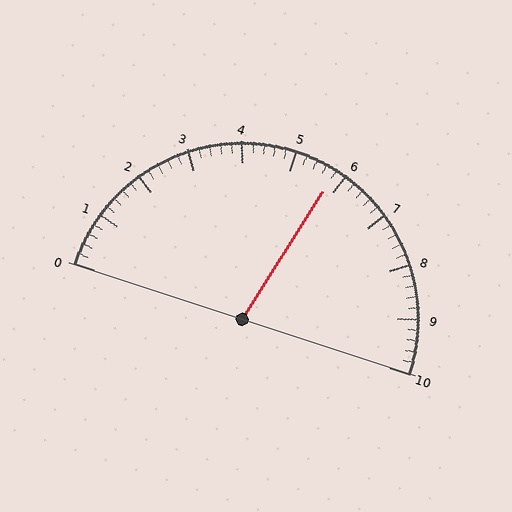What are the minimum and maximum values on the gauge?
The gauge ranges from 0 to 10.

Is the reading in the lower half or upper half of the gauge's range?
The reading is in the upper half of the range (0 to 10).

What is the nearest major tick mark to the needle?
The nearest major tick mark is 6.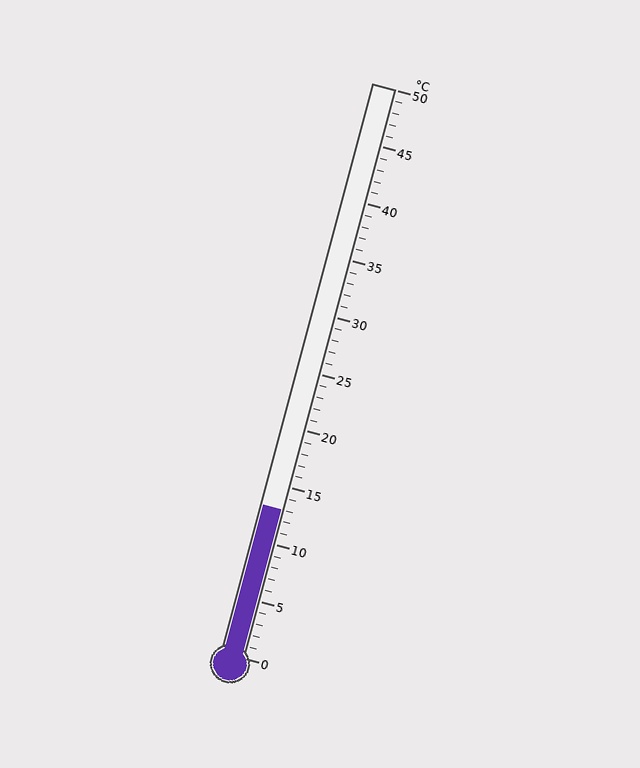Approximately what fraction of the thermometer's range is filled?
The thermometer is filled to approximately 25% of its range.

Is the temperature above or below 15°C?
The temperature is below 15°C.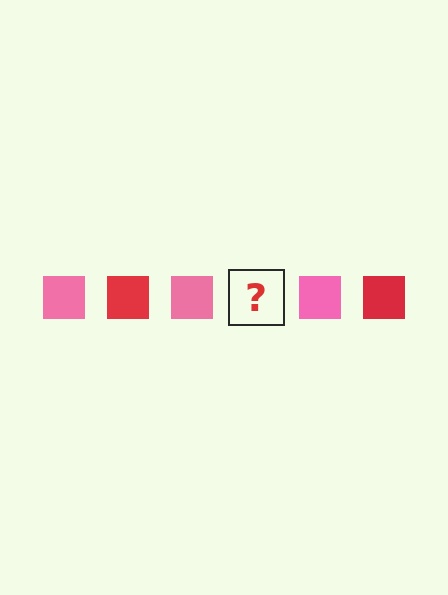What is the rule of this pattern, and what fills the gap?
The rule is that the pattern cycles through pink, red squares. The gap should be filled with a red square.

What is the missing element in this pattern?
The missing element is a red square.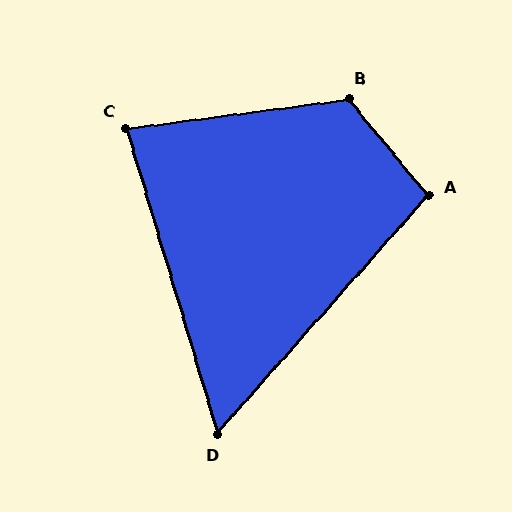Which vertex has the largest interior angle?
B, at approximately 122 degrees.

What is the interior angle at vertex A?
Approximately 99 degrees (obtuse).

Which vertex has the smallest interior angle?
D, at approximately 58 degrees.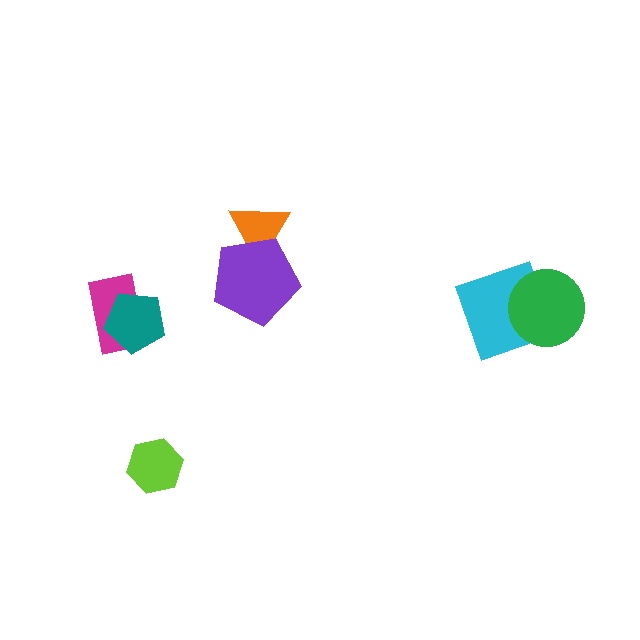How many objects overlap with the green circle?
1 object overlaps with the green circle.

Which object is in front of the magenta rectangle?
The teal pentagon is in front of the magenta rectangle.